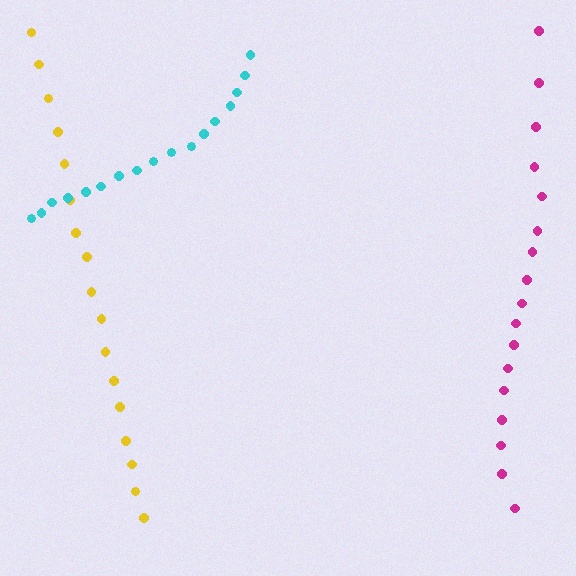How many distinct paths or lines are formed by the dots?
There are 3 distinct paths.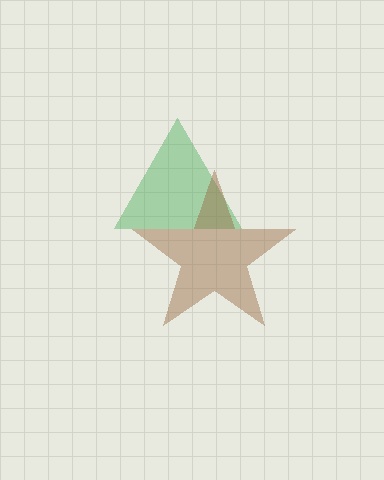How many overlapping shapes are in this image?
There are 2 overlapping shapes in the image.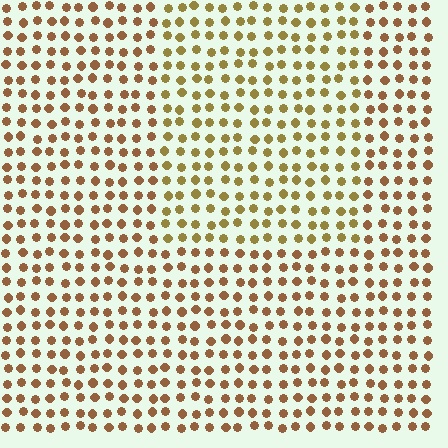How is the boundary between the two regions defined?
The boundary is defined purely by a slight shift in hue (about 25 degrees). Spacing, size, and orientation are identical on both sides.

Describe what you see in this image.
The image is filled with small brown elements in a uniform arrangement. A rectangle-shaped region is visible where the elements are tinted to a slightly different hue, forming a subtle color boundary.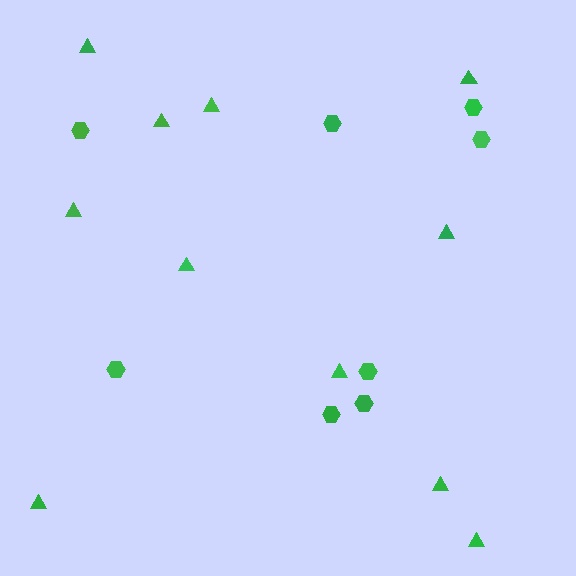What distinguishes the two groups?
There are 2 groups: one group of triangles (11) and one group of hexagons (8).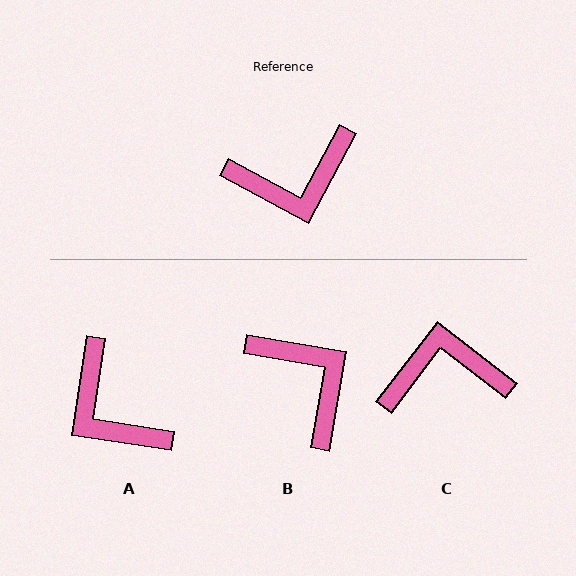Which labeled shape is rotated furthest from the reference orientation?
C, about 170 degrees away.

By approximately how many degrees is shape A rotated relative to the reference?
Approximately 71 degrees clockwise.